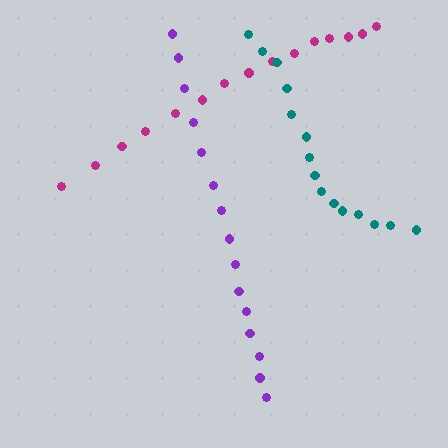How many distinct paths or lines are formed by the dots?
There are 3 distinct paths.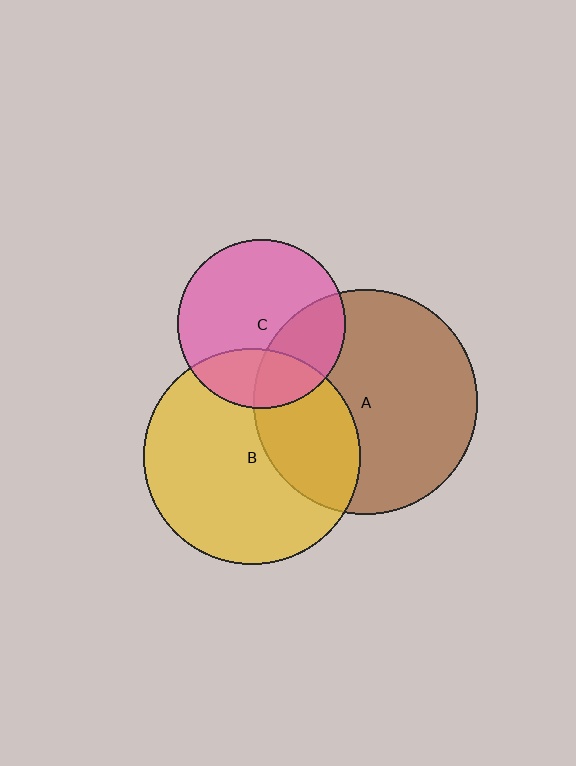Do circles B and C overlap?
Yes.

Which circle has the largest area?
Circle A (brown).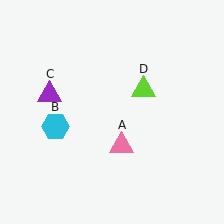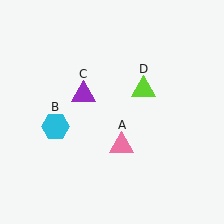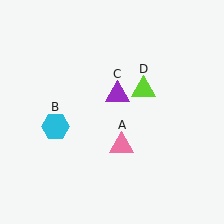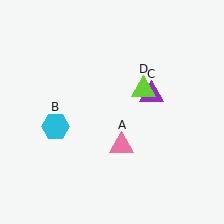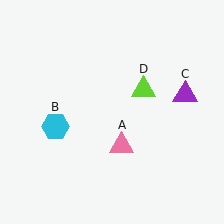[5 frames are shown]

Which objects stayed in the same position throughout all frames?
Pink triangle (object A) and cyan hexagon (object B) and lime triangle (object D) remained stationary.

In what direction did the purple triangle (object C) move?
The purple triangle (object C) moved right.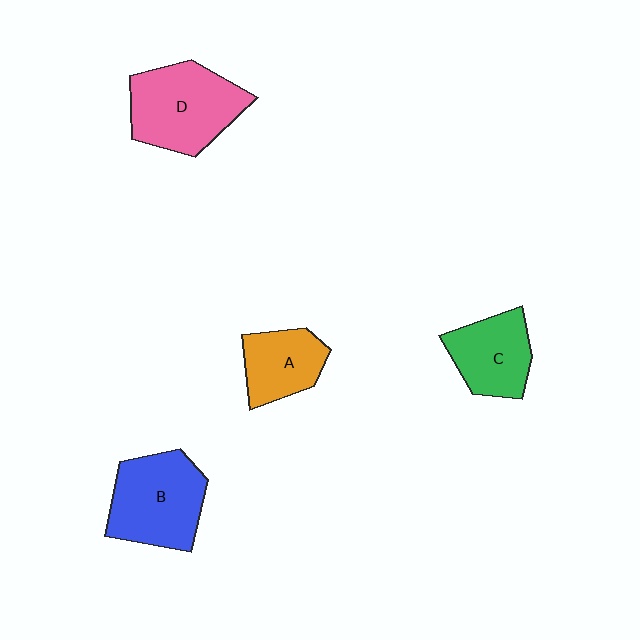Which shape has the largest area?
Shape D (pink).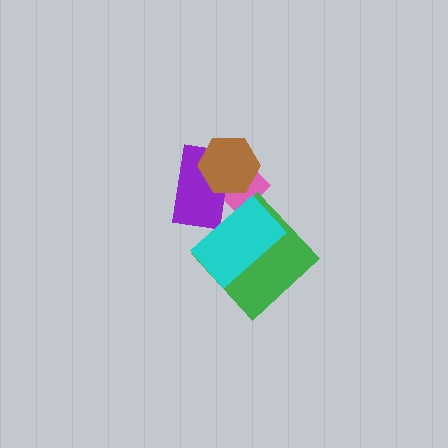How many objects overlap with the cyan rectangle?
3 objects overlap with the cyan rectangle.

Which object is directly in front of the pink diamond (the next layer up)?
The purple rectangle is directly in front of the pink diamond.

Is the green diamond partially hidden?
Yes, it is partially covered by another shape.